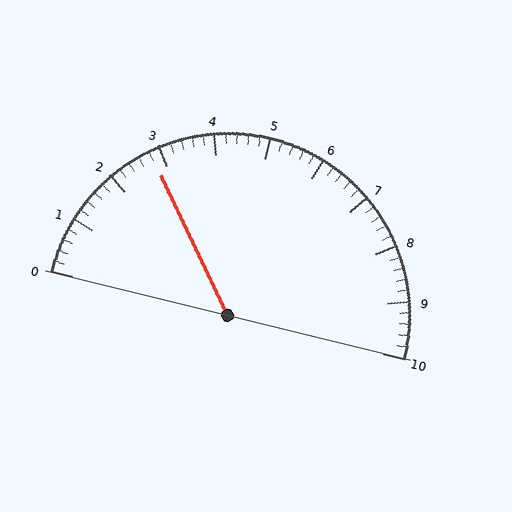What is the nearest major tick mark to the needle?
The nearest major tick mark is 3.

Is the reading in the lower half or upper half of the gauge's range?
The reading is in the lower half of the range (0 to 10).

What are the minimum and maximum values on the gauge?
The gauge ranges from 0 to 10.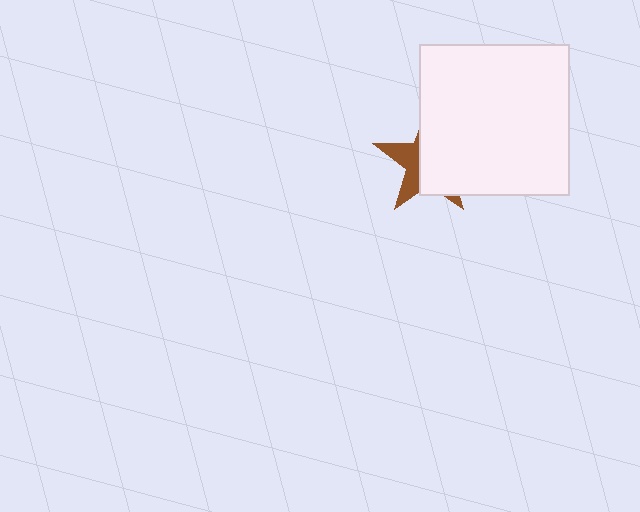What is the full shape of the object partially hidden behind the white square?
The partially hidden object is a brown star.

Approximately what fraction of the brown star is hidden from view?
Roughly 64% of the brown star is hidden behind the white square.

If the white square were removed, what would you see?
You would see the complete brown star.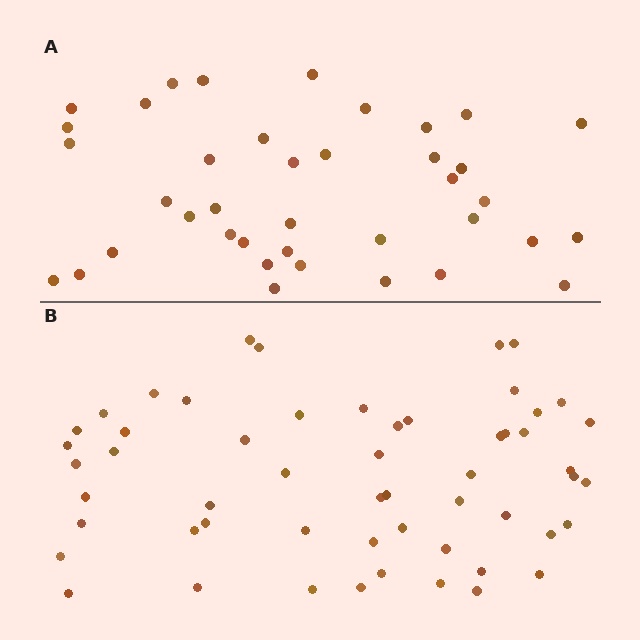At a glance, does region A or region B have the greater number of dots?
Region B (the bottom region) has more dots.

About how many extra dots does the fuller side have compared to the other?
Region B has approximately 15 more dots than region A.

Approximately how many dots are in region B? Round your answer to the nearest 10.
About 60 dots. (The exact count is 55, which rounds to 60.)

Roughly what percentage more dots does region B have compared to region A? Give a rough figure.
About 40% more.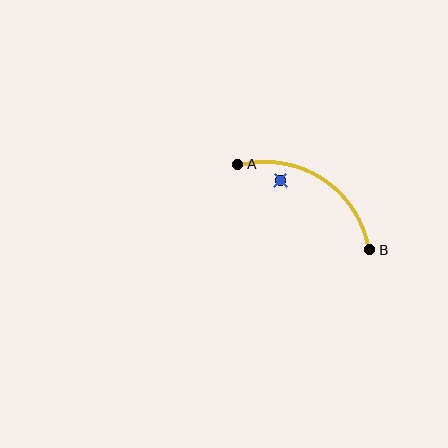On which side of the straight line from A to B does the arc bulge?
The arc bulges above the straight line connecting A and B.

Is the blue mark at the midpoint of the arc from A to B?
No — the blue mark does not lie on the arc at all. It sits slightly inside the curve.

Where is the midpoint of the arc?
The arc midpoint is the point on the curve farthest from the straight line joining A and B. It sits above that line.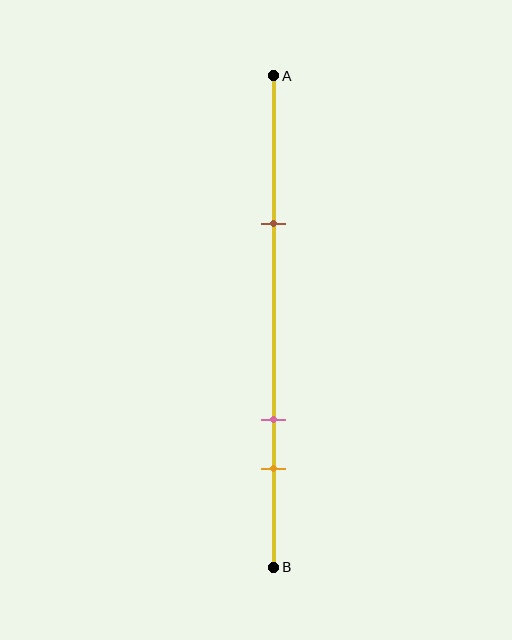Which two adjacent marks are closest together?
The pink and orange marks are the closest adjacent pair.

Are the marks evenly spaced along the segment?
No, the marks are not evenly spaced.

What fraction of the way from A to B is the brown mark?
The brown mark is approximately 30% (0.3) of the way from A to B.